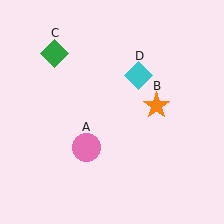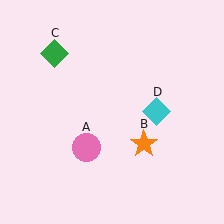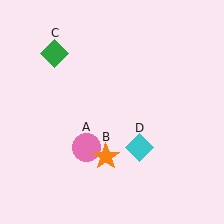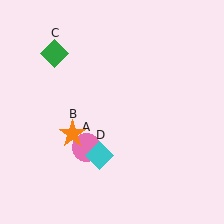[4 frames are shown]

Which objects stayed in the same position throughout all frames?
Pink circle (object A) and green diamond (object C) remained stationary.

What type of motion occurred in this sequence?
The orange star (object B), cyan diamond (object D) rotated clockwise around the center of the scene.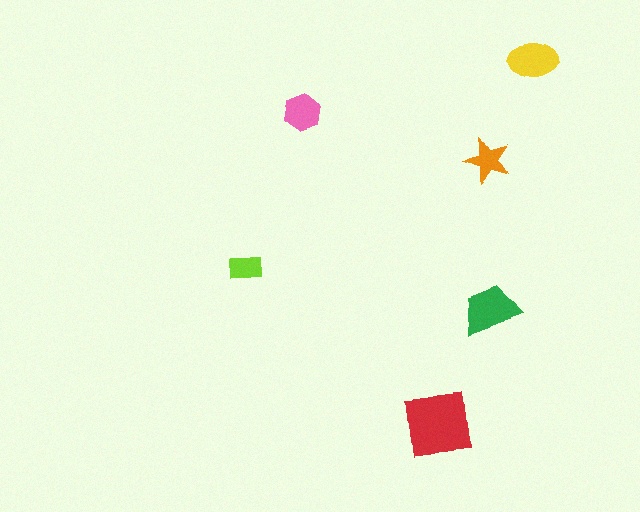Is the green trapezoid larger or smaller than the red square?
Smaller.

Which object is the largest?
The red square.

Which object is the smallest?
The lime rectangle.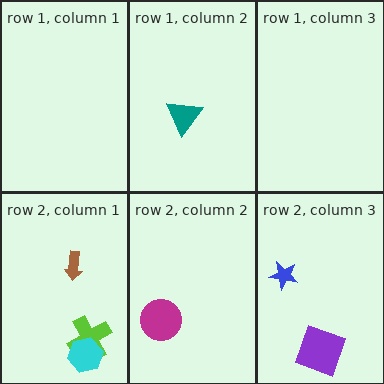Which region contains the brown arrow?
The row 2, column 1 region.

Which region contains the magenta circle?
The row 2, column 2 region.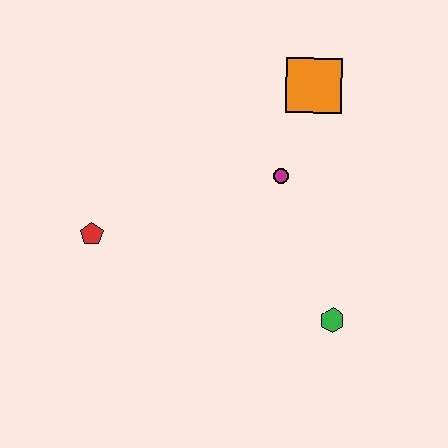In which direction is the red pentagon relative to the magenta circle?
The red pentagon is to the left of the magenta circle.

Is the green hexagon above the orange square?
No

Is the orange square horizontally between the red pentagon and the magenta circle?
No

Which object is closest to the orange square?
The magenta circle is closest to the orange square.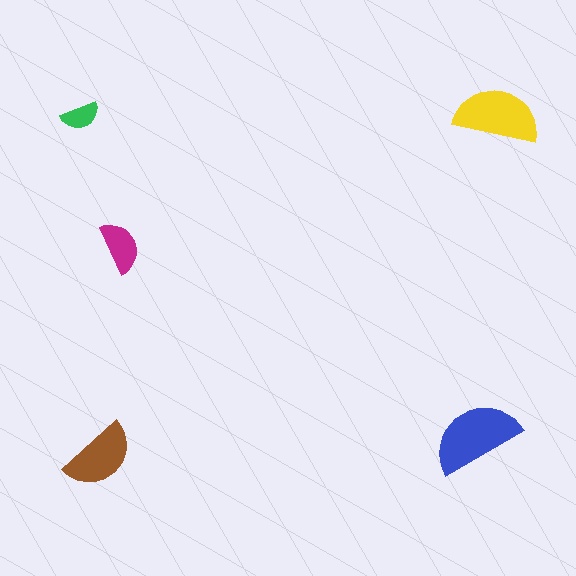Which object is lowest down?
The brown semicircle is bottommost.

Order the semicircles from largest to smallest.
the blue one, the yellow one, the brown one, the magenta one, the green one.